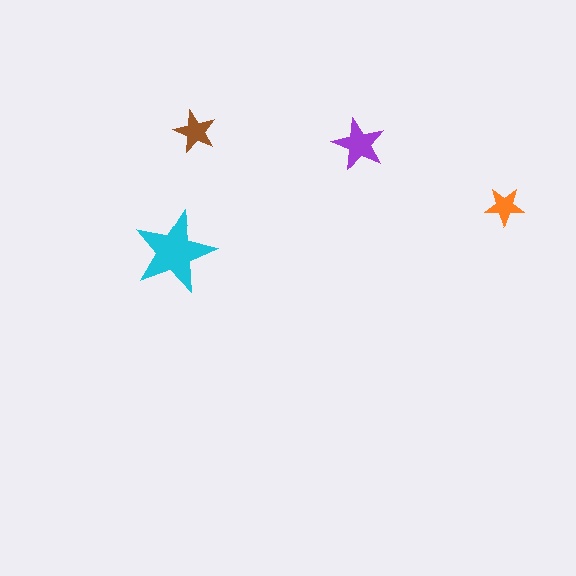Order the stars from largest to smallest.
the cyan one, the purple one, the brown one, the orange one.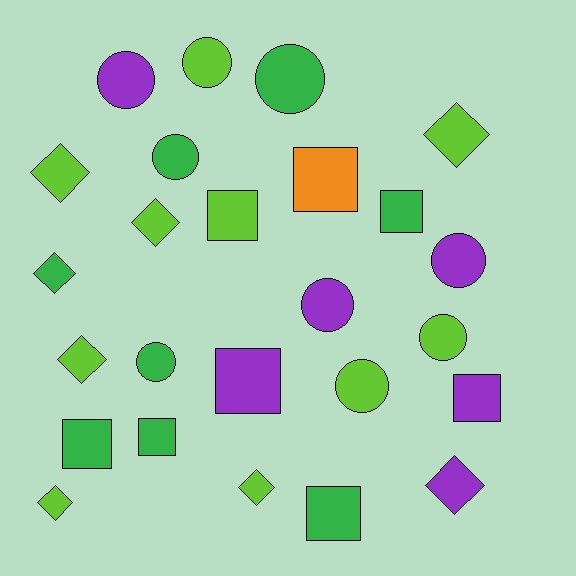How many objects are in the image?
There are 25 objects.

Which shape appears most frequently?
Circle, with 9 objects.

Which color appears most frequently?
Lime, with 10 objects.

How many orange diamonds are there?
There are no orange diamonds.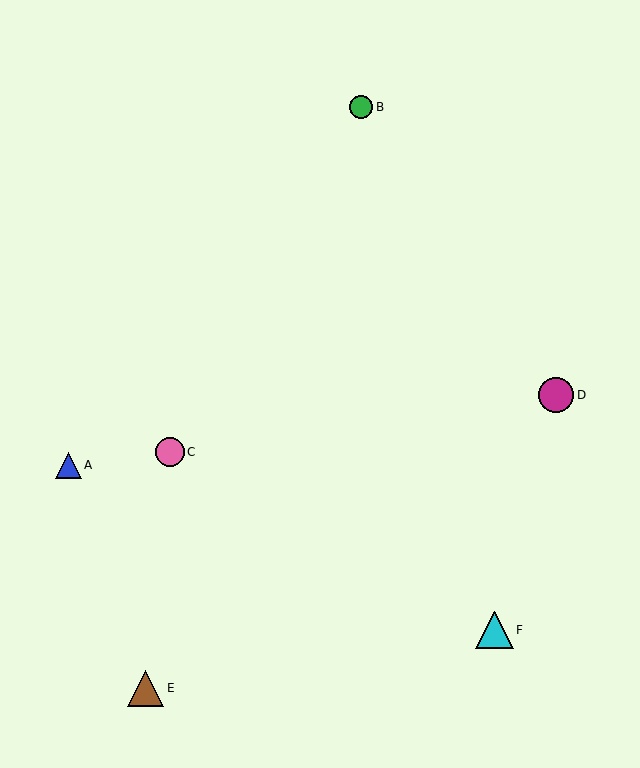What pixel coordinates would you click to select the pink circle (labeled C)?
Click at (170, 452) to select the pink circle C.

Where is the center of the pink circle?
The center of the pink circle is at (170, 452).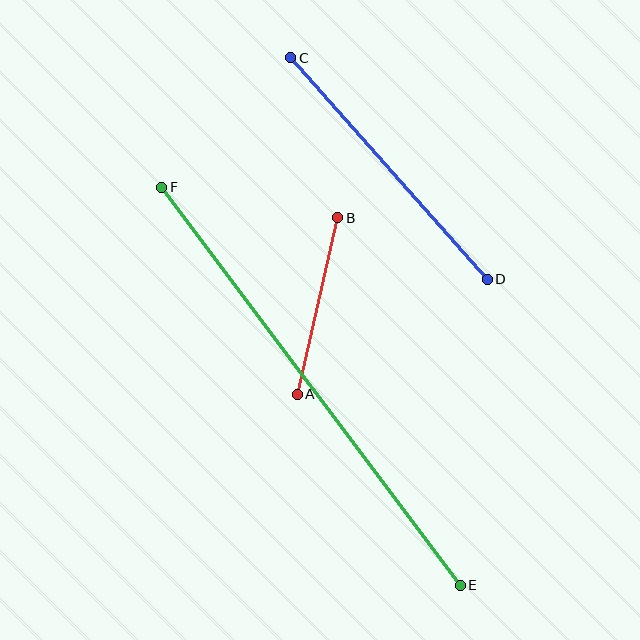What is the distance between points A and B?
The distance is approximately 181 pixels.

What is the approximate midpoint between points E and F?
The midpoint is at approximately (311, 386) pixels.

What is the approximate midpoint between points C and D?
The midpoint is at approximately (389, 169) pixels.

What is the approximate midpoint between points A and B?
The midpoint is at approximately (317, 306) pixels.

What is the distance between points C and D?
The distance is approximately 296 pixels.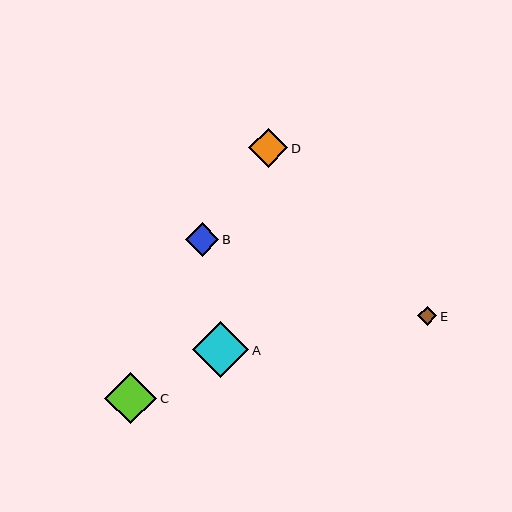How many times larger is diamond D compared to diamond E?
Diamond D is approximately 2.1 times the size of diamond E.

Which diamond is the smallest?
Diamond E is the smallest with a size of approximately 19 pixels.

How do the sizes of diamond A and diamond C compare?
Diamond A and diamond C are approximately the same size.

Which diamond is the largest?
Diamond A is the largest with a size of approximately 56 pixels.